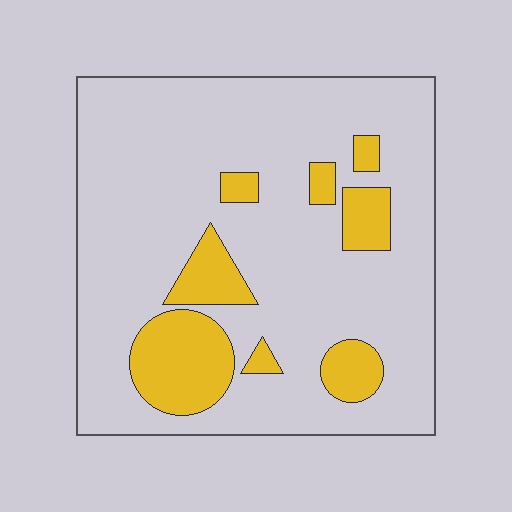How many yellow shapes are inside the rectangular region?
8.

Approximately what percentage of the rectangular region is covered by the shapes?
Approximately 20%.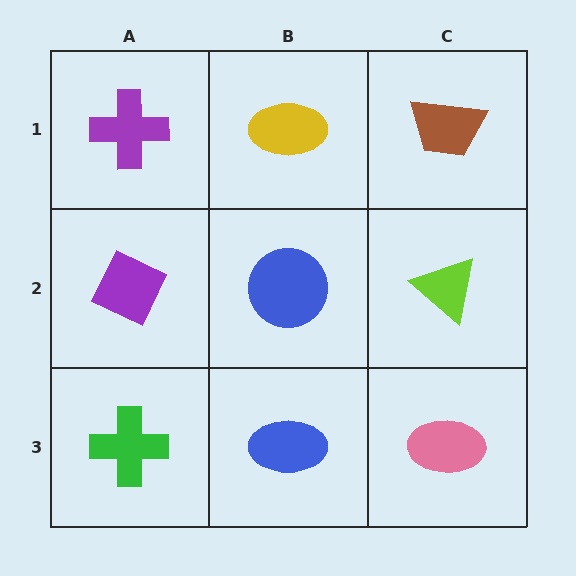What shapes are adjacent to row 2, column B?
A yellow ellipse (row 1, column B), a blue ellipse (row 3, column B), a purple diamond (row 2, column A), a lime triangle (row 2, column C).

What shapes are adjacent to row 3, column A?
A purple diamond (row 2, column A), a blue ellipse (row 3, column B).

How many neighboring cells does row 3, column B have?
3.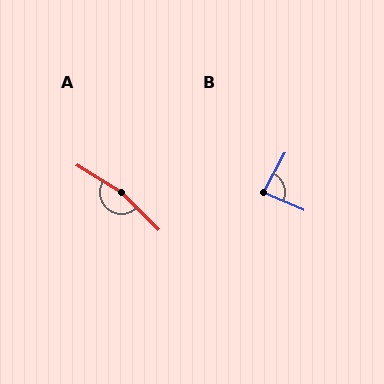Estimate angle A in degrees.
Approximately 167 degrees.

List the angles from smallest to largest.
B (85°), A (167°).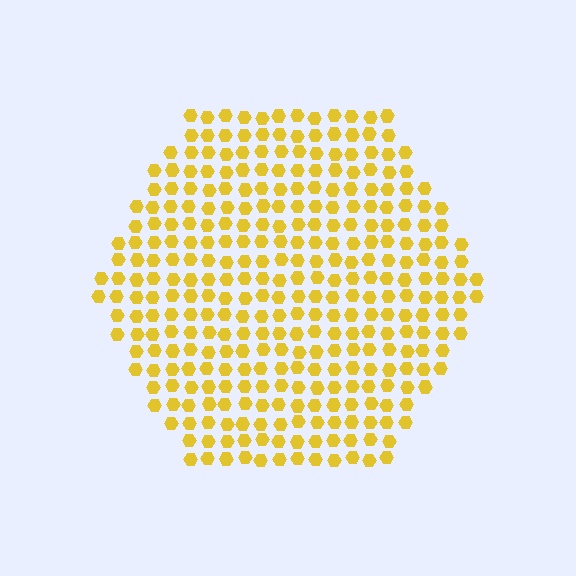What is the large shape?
The large shape is a hexagon.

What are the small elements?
The small elements are hexagons.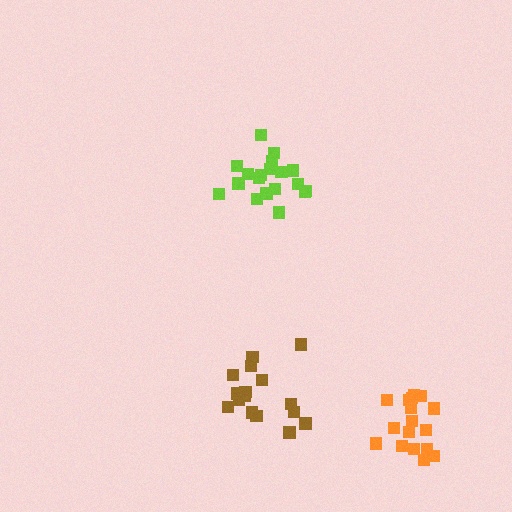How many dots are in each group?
Group 1: 16 dots, Group 2: 17 dots, Group 3: 19 dots (52 total).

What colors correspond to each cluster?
The clusters are colored: brown, orange, lime.